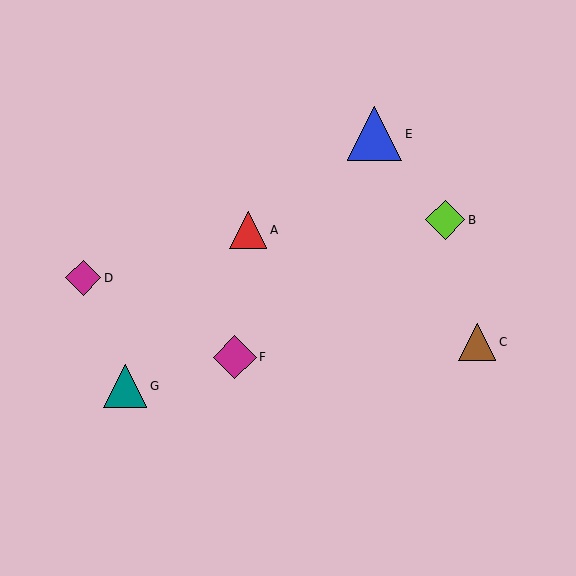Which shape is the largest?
The blue triangle (labeled E) is the largest.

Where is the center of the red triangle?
The center of the red triangle is at (248, 230).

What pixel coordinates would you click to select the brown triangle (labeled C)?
Click at (477, 342) to select the brown triangle C.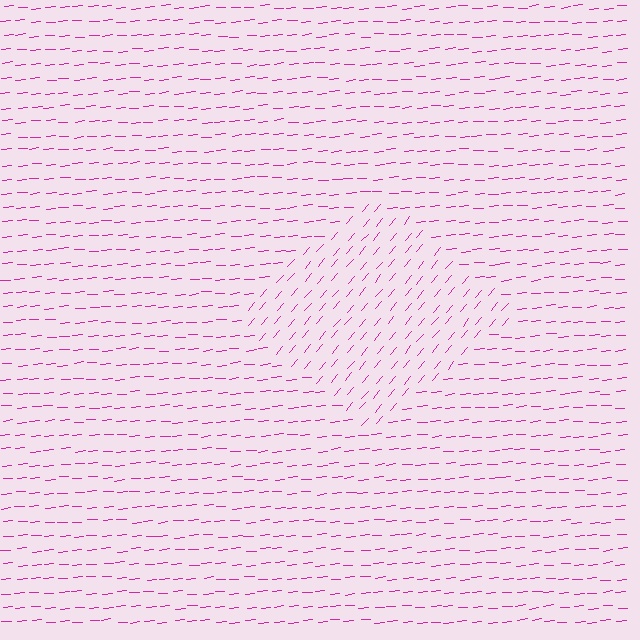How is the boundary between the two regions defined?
The boundary is defined purely by a change in line orientation (approximately 45 degrees difference). All lines are the same color and thickness.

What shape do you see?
I see a diamond.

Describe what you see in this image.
The image is filled with small magenta line segments. A diamond region in the image has lines oriented differently from the surrounding lines, creating a visible texture boundary.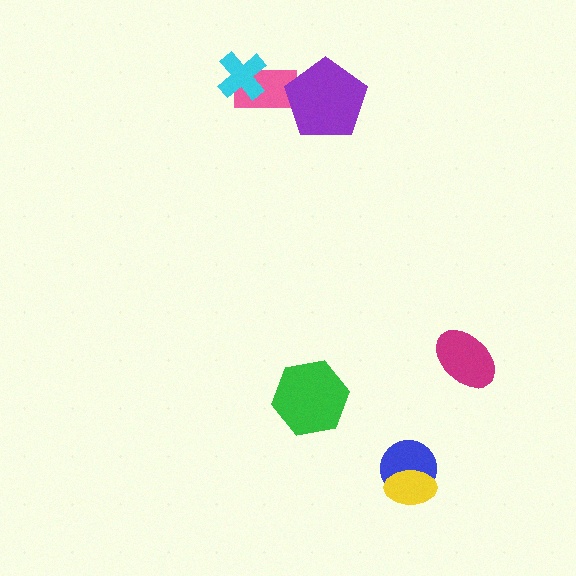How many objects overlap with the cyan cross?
1 object overlaps with the cyan cross.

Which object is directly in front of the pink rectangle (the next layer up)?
The purple pentagon is directly in front of the pink rectangle.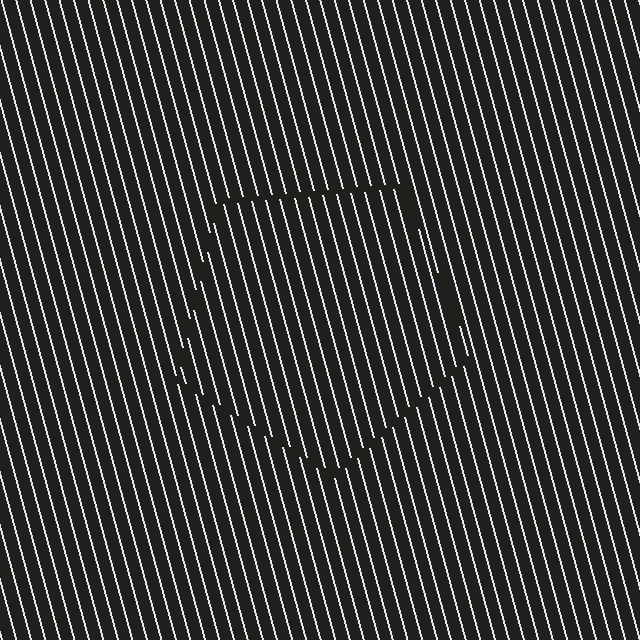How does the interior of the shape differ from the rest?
The interior of the shape contains the same grating, shifted by half a period — the contour is defined by the phase discontinuity where line-ends from the inner and outer gratings abut.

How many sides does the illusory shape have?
5 sides — the line-ends trace a pentagon.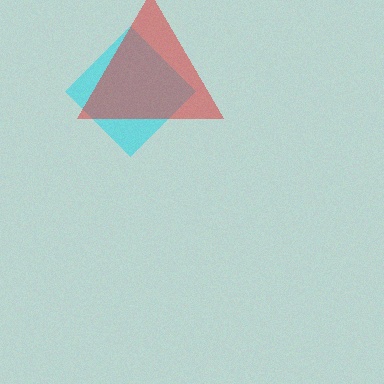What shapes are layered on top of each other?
The layered shapes are: a cyan diamond, a red triangle.